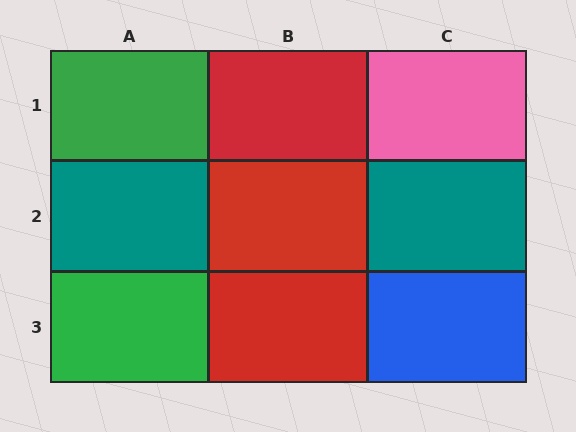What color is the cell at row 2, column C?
Teal.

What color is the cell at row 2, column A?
Teal.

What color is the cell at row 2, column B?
Red.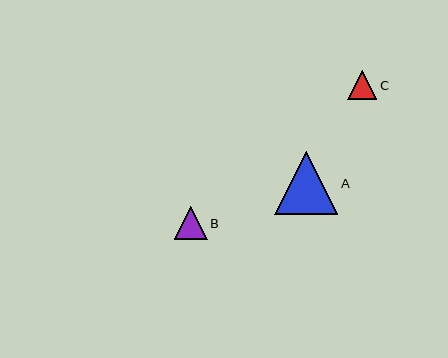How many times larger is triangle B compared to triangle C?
Triangle B is approximately 1.2 times the size of triangle C.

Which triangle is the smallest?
Triangle C is the smallest with a size of approximately 29 pixels.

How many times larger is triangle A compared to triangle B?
Triangle A is approximately 1.9 times the size of triangle B.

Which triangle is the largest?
Triangle A is the largest with a size of approximately 63 pixels.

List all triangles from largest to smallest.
From largest to smallest: A, B, C.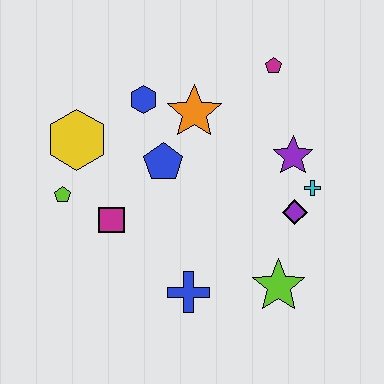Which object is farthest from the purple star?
The lime pentagon is farthest from the purple star.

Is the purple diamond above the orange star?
No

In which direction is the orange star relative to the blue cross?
The orange star is above the blue cross.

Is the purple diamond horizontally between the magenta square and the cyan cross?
Yes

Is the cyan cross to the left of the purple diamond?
No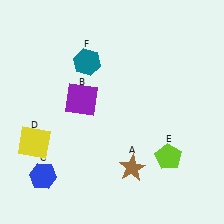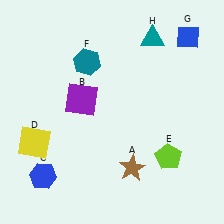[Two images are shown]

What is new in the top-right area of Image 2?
A teal triangle (H) was added in the top-right area of Image 2.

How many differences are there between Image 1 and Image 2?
There are 2 differences between the two images.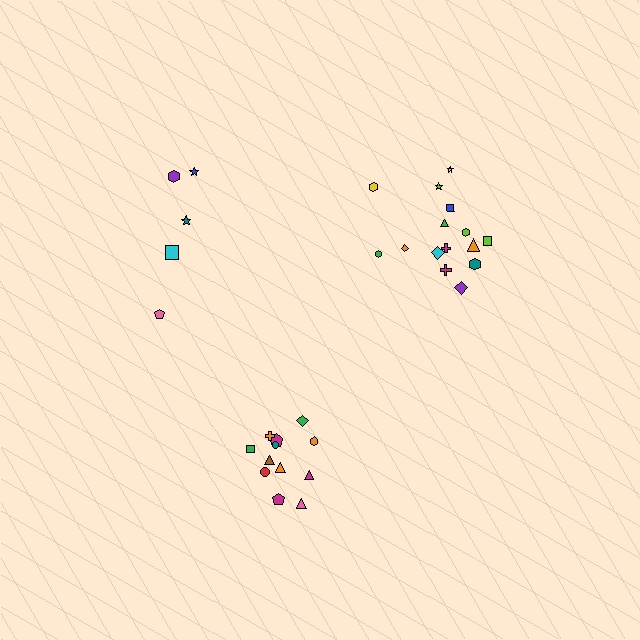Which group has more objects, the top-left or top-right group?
The top-right group.